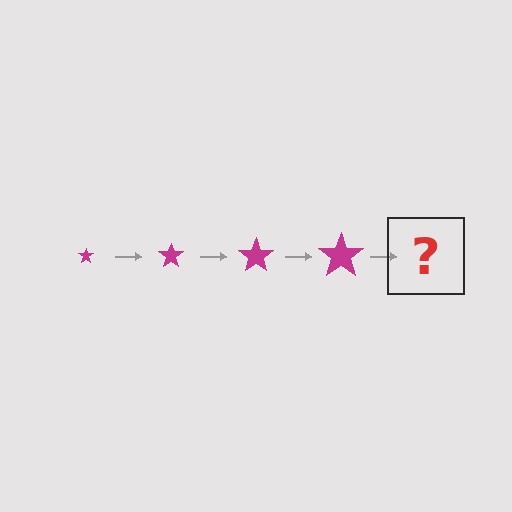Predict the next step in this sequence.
The next step is a magenta star, larger than the previous one.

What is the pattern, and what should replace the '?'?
The pattern is that the star gets progressively larger each step. The '?' should be a magenta star, larger than the previous one.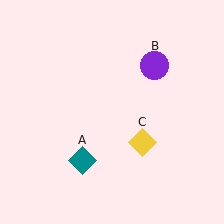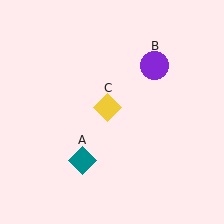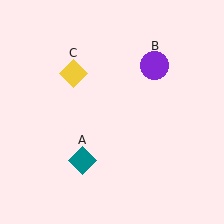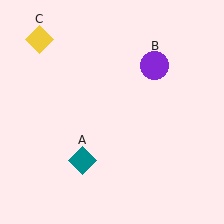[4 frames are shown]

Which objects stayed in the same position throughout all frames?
Teal diamond (object A) and purple circle (object B) remained stationary.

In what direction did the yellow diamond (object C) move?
The yellow diamond (object C) moved up and to the left.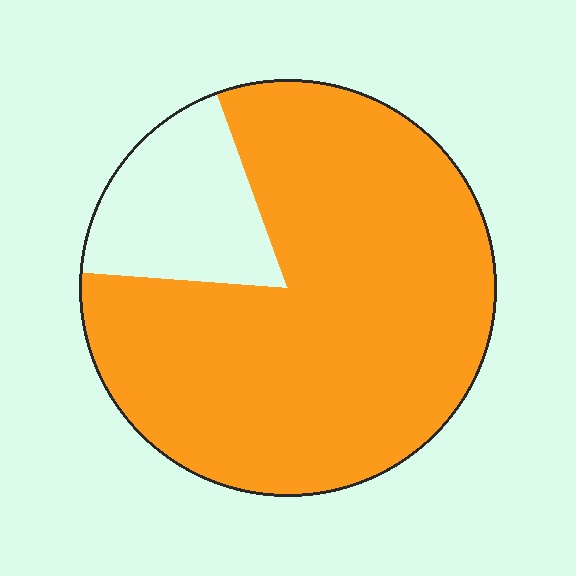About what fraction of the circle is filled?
About five sixths (5/6).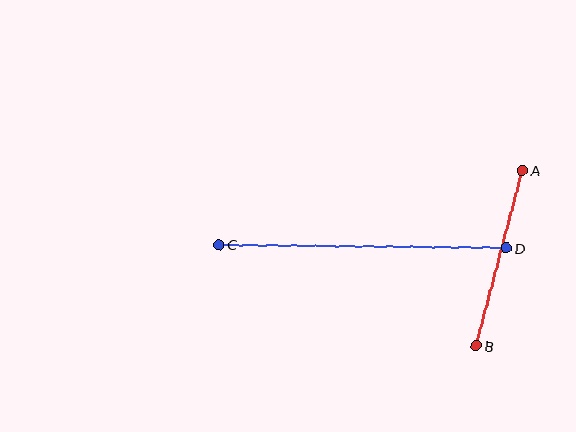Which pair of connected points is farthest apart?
Points C and D are farthest apart.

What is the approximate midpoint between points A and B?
The midpoint is at approximately (499, 258) pixels.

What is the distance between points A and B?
The distance is approximately 181 pixels.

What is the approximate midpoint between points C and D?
The midpoint is at approximately (363, 247) pixels.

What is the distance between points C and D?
The distance is approximately 288 pixels.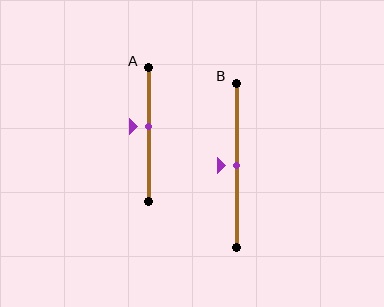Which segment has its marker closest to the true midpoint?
Segment B has its marker closest to the true midpoint.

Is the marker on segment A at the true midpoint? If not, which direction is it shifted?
No, the marker on segment A is shifted upward by about 6% of the segment length.